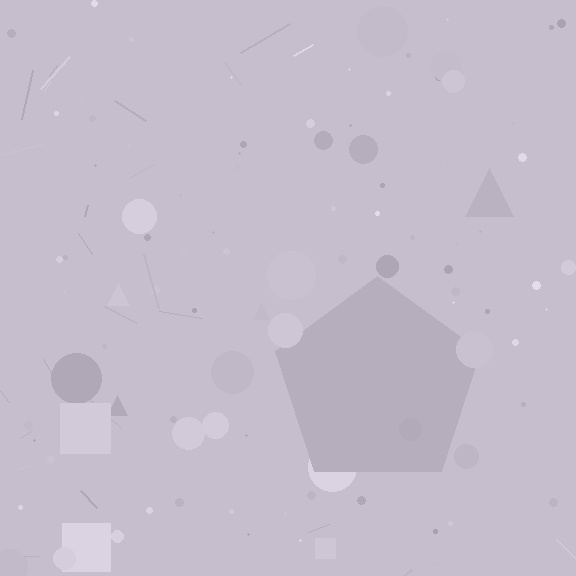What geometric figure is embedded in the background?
A pentagon is embedded in the background.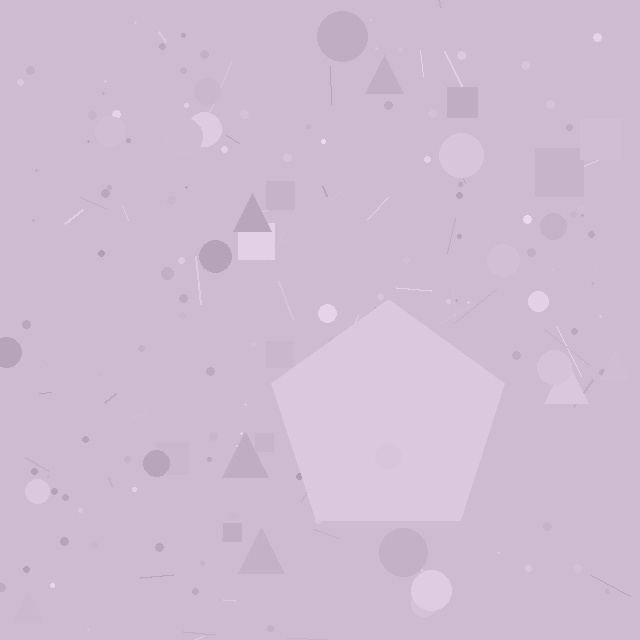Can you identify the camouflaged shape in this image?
The camouflaged shape is a pentagon.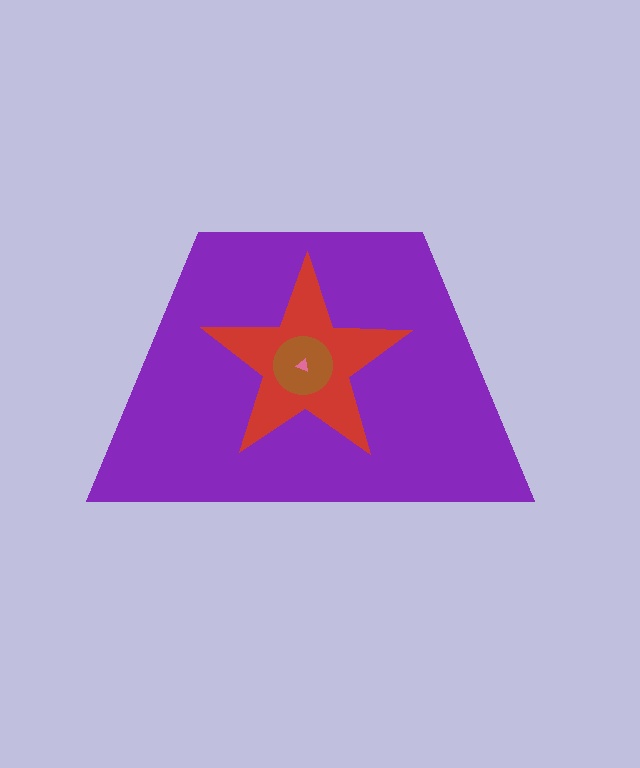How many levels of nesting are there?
4.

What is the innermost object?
The pink triangle.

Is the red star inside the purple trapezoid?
Yes.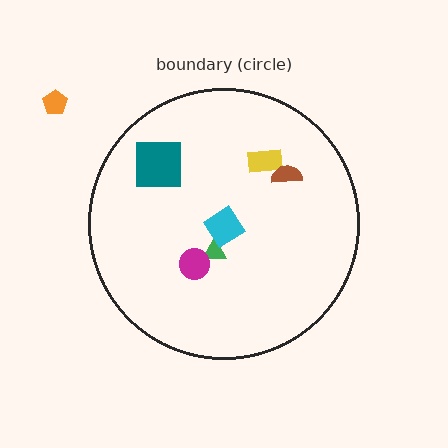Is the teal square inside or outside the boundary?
Inside.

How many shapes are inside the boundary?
6 inside, 1 outside.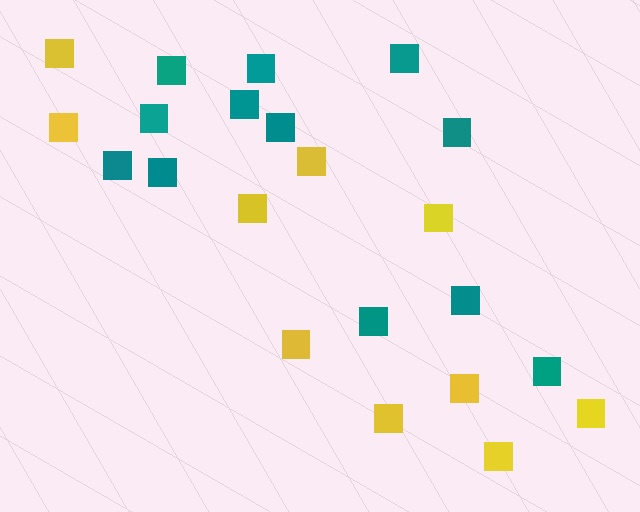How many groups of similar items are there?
There are 2 groups: one group of yellow squares (10) and one group of teal squares (12).